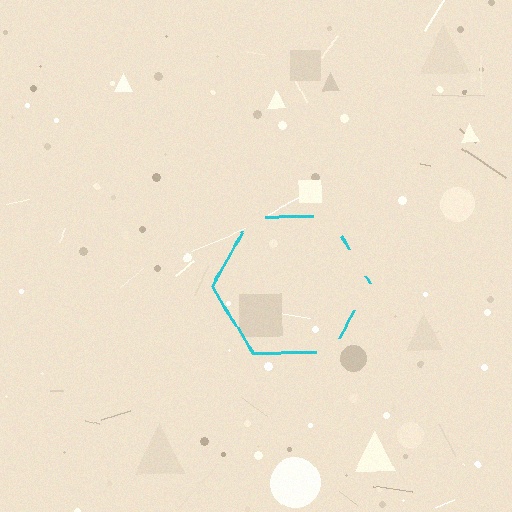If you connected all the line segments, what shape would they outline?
They would outline a hexagon.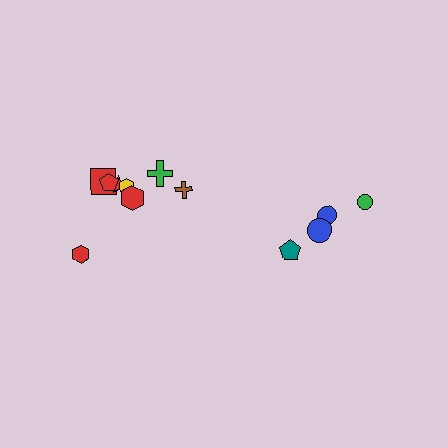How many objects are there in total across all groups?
There are 12 objects.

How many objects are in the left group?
There are 8 objects.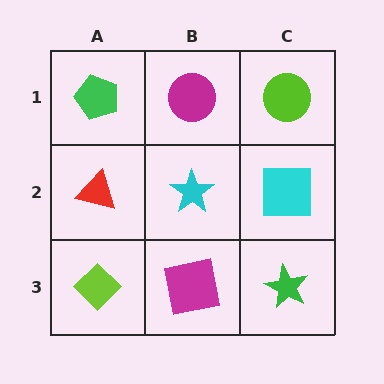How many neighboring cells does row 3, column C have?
2.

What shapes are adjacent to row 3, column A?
A red triangle (row 2, column A), a magenta square (row 3, column B).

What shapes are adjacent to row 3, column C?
A cyan square (row 2, column C), a magenta square (row 3, column B).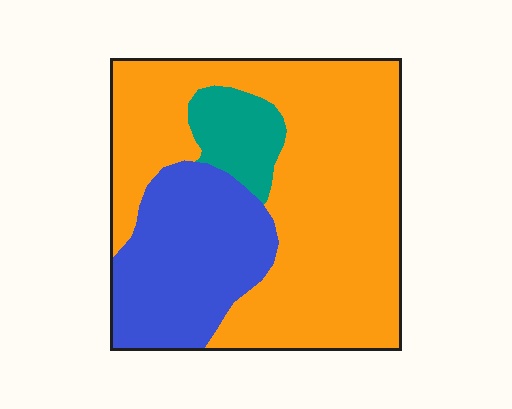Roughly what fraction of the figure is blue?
Blue covers roughly 25% of the figure.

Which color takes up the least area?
Teal, at roughly 10%.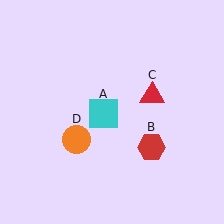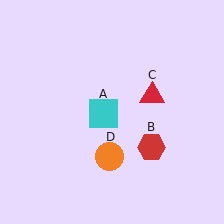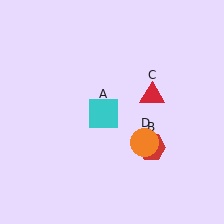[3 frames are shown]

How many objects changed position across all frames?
1 object changed position: orange circle (object D).